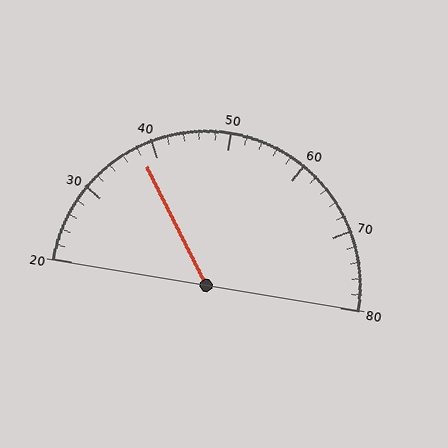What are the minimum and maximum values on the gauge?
The gauge ranges from 20 to 80.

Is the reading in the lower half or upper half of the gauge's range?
The reading is in the lower half of the range (20 to 80).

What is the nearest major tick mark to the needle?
The nearest major tick mark is 40.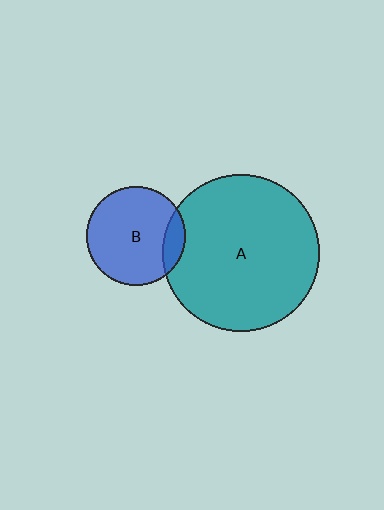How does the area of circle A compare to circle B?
Approximately 2.5 times.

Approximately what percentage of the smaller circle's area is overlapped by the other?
Approximately 15%.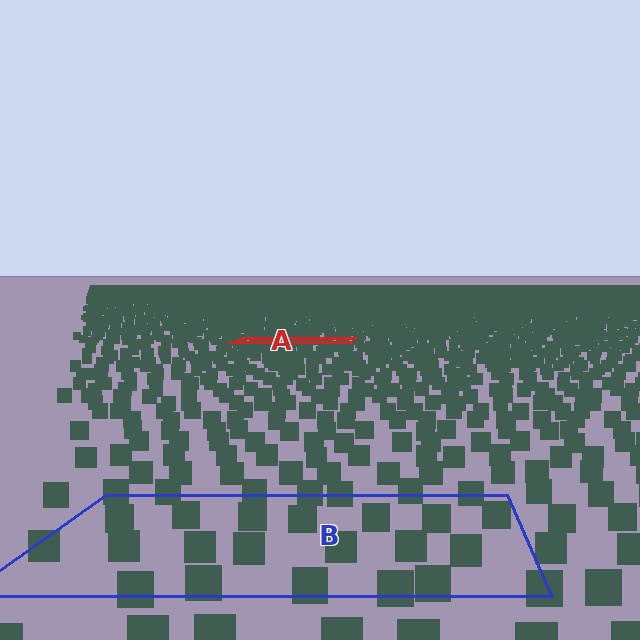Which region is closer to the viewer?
Region B is closer. The texture elements there are larger and more spread out.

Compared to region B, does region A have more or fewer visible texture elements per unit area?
Region A has more texture elements per unit area — they are packed more densely because it is farther away.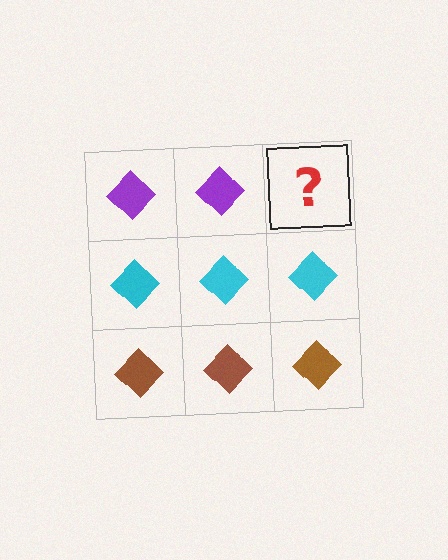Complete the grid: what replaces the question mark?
The question mark should be replaced with a purple diamond.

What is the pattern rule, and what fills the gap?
The rule is that each row has a consistent color. The gap should be filled with a purple diamond.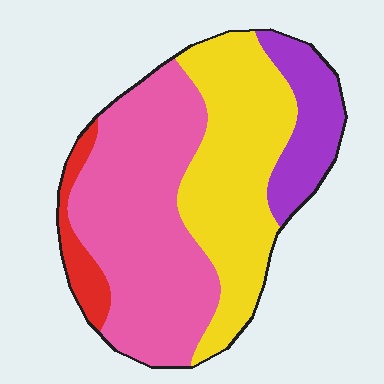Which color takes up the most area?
Pink, at roughly 45%.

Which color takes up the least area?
Red, at roughly 5%.